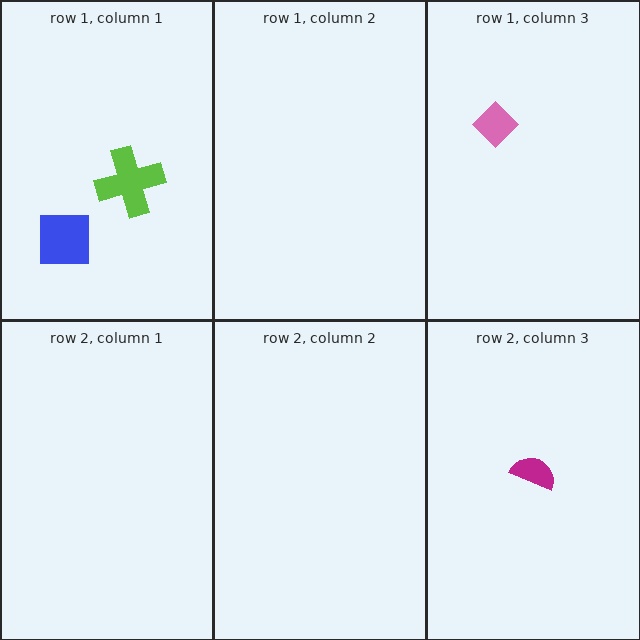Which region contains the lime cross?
The row 1, column 1 region.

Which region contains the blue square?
The row 1, column 1 region.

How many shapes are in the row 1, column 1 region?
2.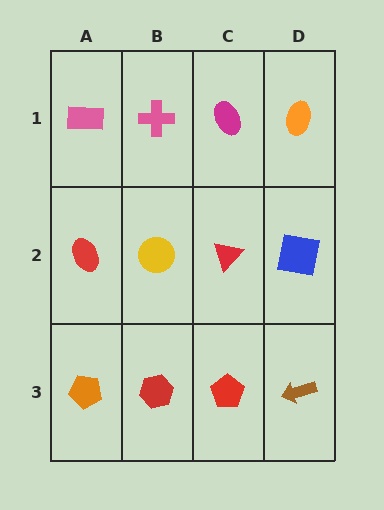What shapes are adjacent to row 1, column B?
A yellow circle (row 2, column B), a pink rectangle (row 1, column A), a magenta ellipse (row 1, column C).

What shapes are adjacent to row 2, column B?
A pink cross (row 1, column B), a red hexagon (row 3, column B), a red ellipse (row 2, column A), a red triangle (row 2, column C).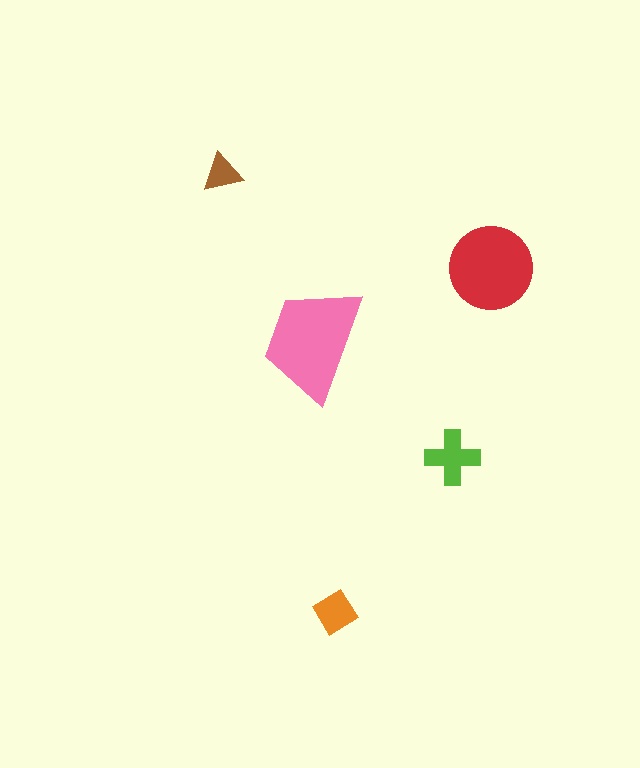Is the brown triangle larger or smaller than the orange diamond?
Smaller.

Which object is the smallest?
The brown triangle.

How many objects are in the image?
There are 5 objects in the image.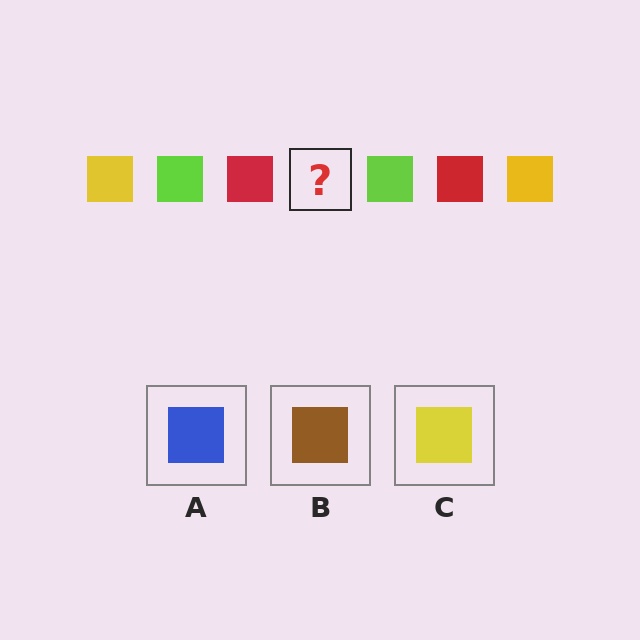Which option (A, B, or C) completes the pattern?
C.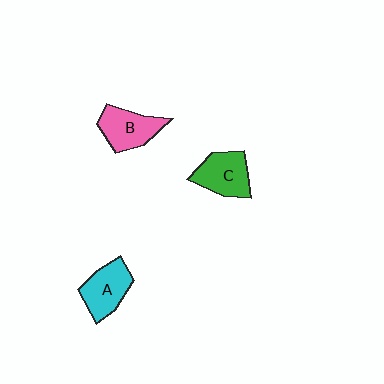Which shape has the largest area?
Shape C (green).